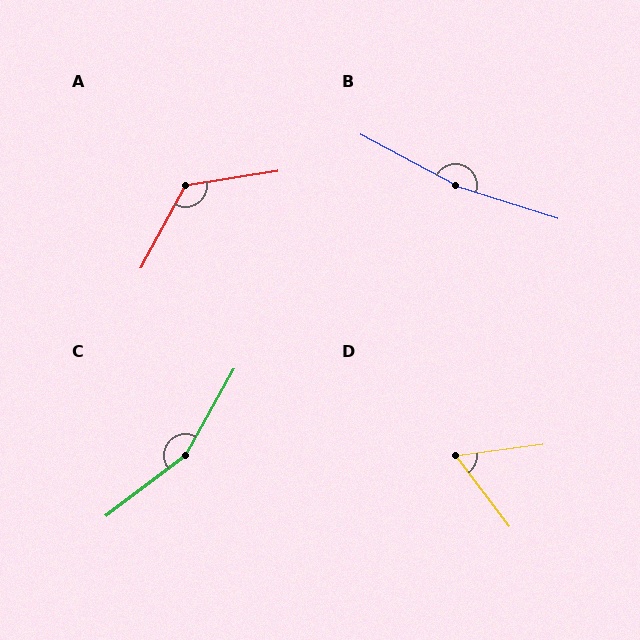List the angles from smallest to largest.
D (60°), A (127°), C (156°), B (170°).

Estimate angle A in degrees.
Approximately 127 degrees.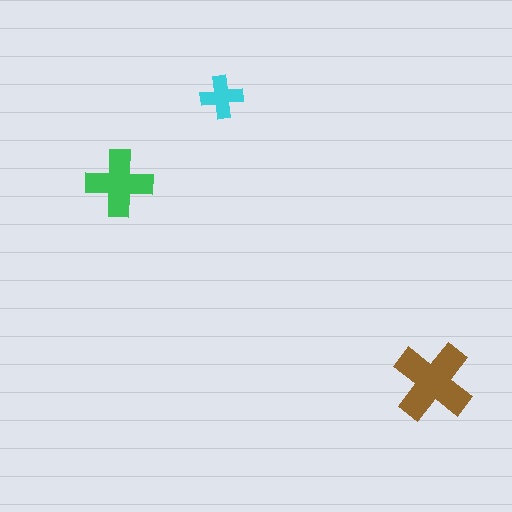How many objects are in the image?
There are 3 objects in the image.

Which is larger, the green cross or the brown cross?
The brown one.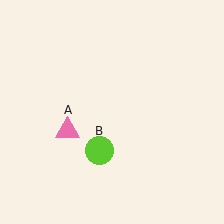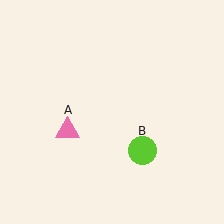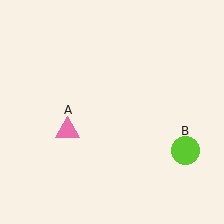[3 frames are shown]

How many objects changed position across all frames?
1 object changed position: lime circle (object B).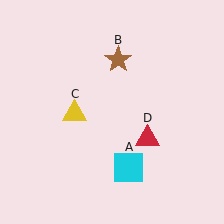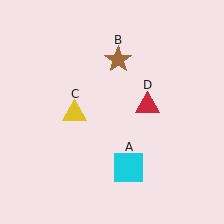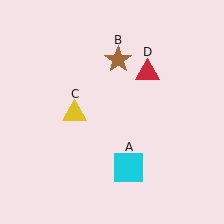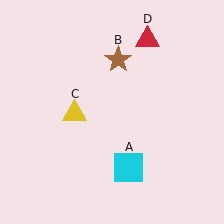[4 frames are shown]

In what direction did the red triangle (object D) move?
The red triangle (object D) moved up.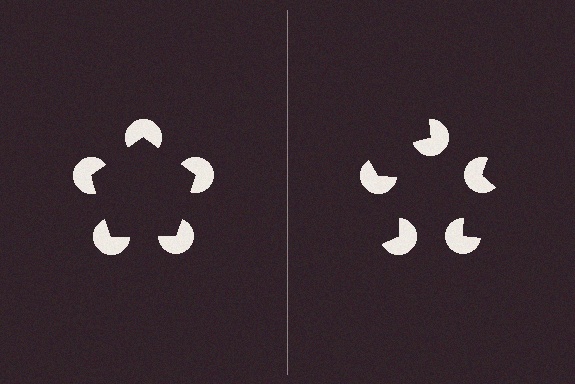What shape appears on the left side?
An illusory pentagon.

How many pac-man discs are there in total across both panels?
10 — 5 on each side.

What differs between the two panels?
The pac-man discs are positioned identically on both sides; only the wedge orientations differ. On the left they align to a pentagon; on the right they are misaligned.